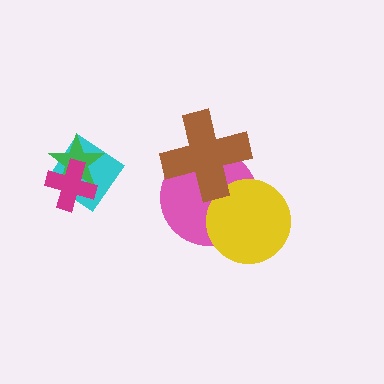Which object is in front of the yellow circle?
The brown cross is in front of the yellow circle.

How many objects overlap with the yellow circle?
2 objects overlap with the yellow circle.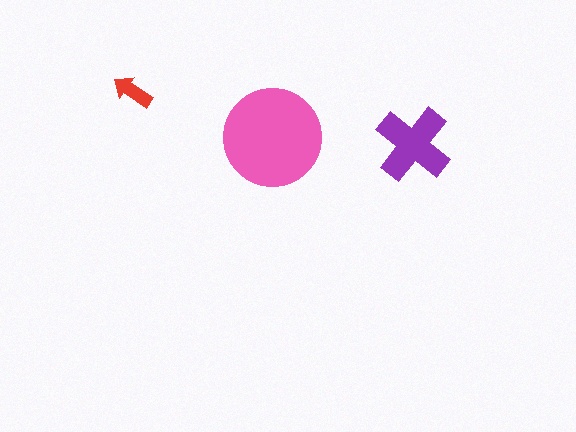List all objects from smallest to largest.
The red arrow, the purple cross, the pink circle.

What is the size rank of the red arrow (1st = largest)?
3rd.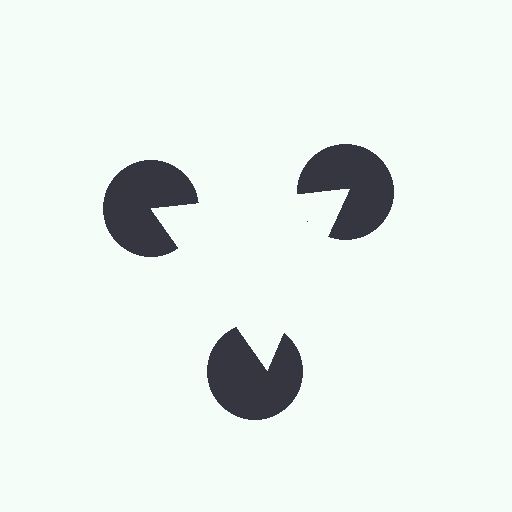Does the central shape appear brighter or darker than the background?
It typically appears slightly brighter than the background, even though no actual brightness change is drawn.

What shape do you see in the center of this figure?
An illusory triangle — its edges are inferred from the aligned wedge cuts in the pac-man discs, not physically drawn.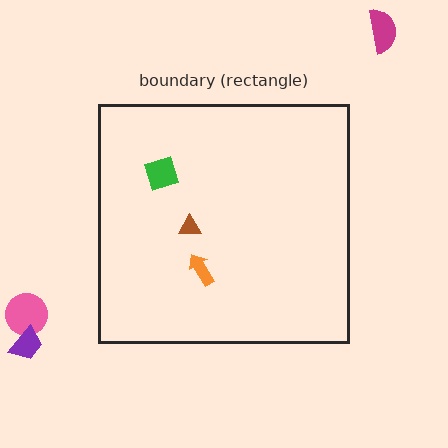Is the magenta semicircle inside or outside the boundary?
Outside.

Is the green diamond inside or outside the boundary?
Inside.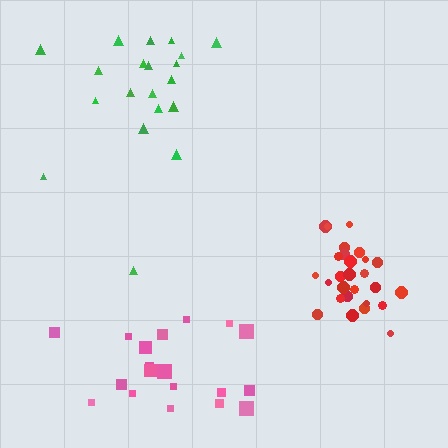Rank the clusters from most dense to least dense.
red, pink, green.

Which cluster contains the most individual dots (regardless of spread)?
Red (27).